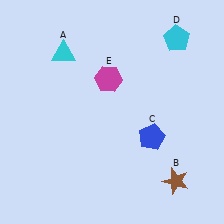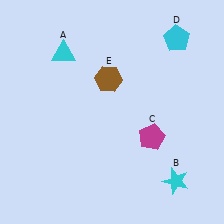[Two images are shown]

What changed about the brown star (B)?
In Image 1, B is brown. In Image 2, it changed to cyan.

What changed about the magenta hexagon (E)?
In Image 1, E is magenta. In Image 2, it changed to brown.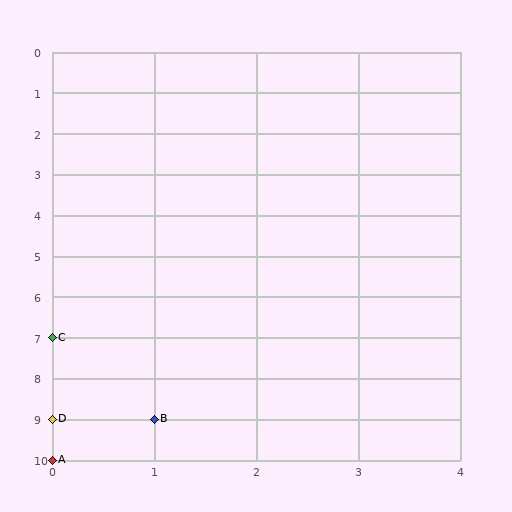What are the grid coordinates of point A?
Point A is at grid coordinates (0, 10).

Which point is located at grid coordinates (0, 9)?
Point D is at (0, 9).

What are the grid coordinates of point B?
Point B is at grid coordinates (1, 9).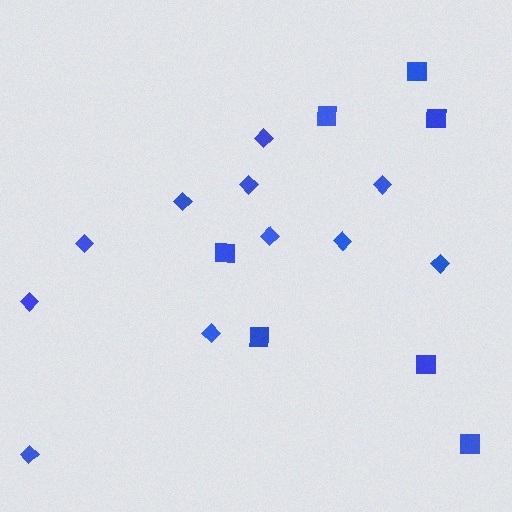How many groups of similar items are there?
There are 2 groups: one group of diamonds (11) and one group of squares (7).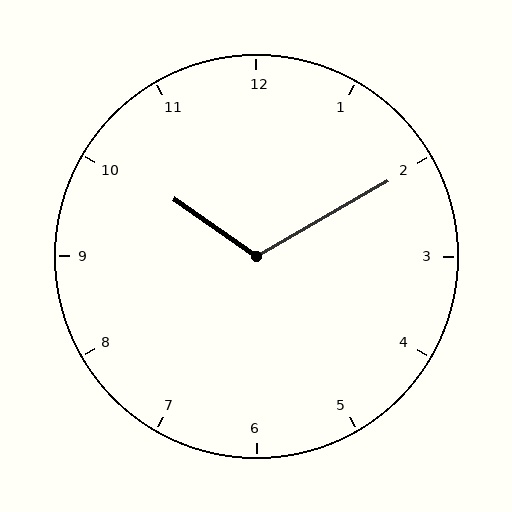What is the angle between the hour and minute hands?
Approximately 115 degrees.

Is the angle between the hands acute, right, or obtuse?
It is obtuse.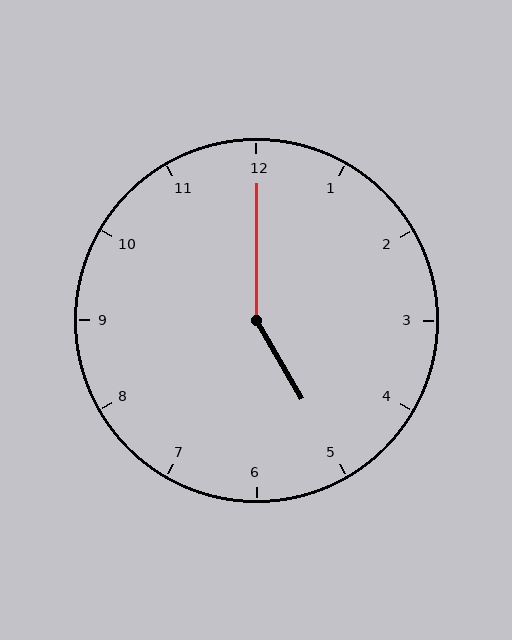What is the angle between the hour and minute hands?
Approximately 150 degrees.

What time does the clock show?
5:00.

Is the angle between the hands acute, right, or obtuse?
It is obtuse.